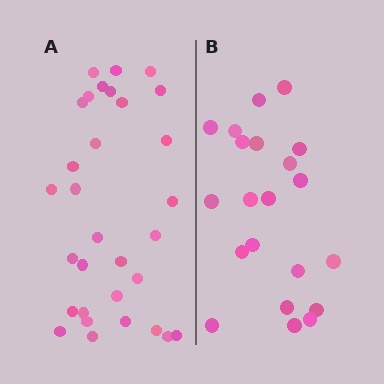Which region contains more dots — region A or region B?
Region A (the left region) has more dots.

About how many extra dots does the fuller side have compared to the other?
Region A has roughly 10 or so more dots than region B.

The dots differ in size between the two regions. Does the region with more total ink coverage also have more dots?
No. Region B has more total ink coverage because its dots are larger, but region A actually contains more individual dots. Total area can be misleading — the number of items is what matters here.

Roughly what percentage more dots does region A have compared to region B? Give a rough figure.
About 50% more.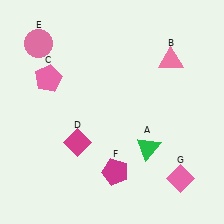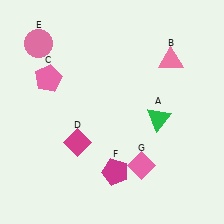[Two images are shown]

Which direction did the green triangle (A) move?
The green triangle (A) moved up.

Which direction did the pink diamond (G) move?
The pink diamond (G) moved left.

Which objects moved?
The objects that moved are: the green triangle (A), the pink diamond (G).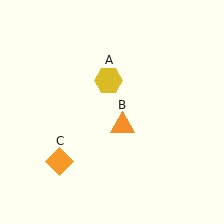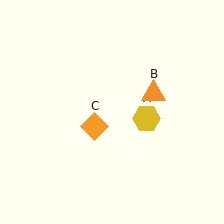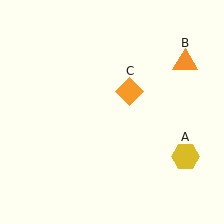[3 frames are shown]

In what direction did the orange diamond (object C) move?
The orange diamond (object C) moved up and to the right.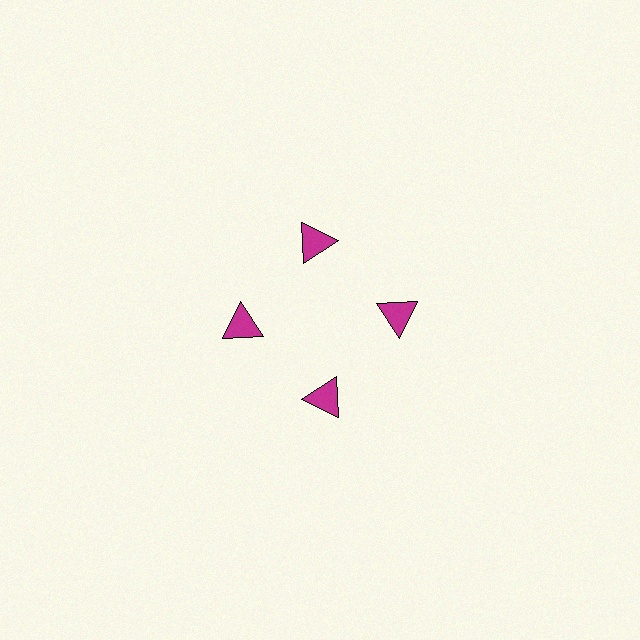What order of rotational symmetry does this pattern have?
This pattern has 4-fold rotational symmetry.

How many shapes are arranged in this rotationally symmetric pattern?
There are 4 shapes, arranged in 4 groups of 1.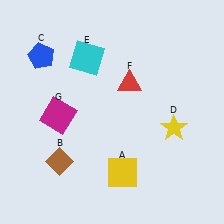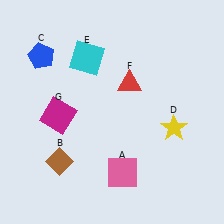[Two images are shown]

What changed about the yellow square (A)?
In Image 1, A is yellow. In Image 2, it changed to pink.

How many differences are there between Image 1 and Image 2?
There is 1 difference between the two images.